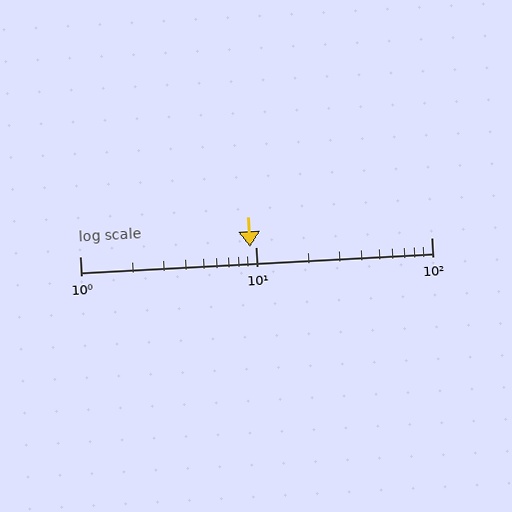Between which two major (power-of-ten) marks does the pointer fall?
The pointer is between 1 and 10.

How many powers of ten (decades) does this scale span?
The scale spans 2 decades, from 1 to 100.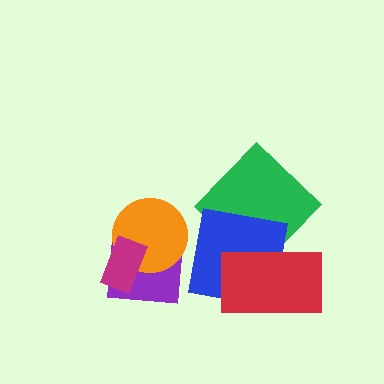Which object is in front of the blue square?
The red rectangle is in front of the blue square.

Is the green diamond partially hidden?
Yes, it is partially covered by another shape.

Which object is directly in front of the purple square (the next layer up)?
The orange circle is directly in front of the purple square.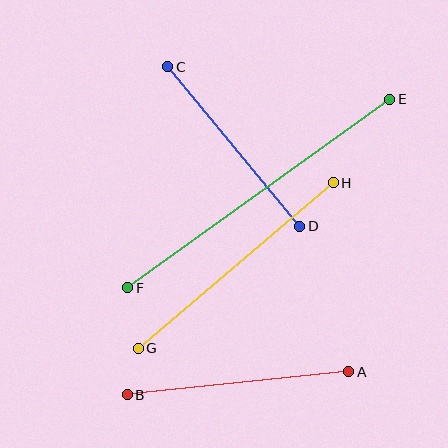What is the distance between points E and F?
The distance is approximately 323 pixels.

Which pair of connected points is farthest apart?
Points E and F are farthest apart.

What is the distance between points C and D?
The distance is approximately 207 pixels.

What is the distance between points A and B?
The distance is approximately 223 pixels.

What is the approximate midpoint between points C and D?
The midpoint is at approximately (234, 146) pixels.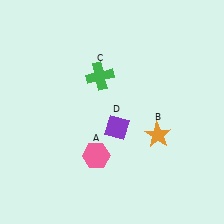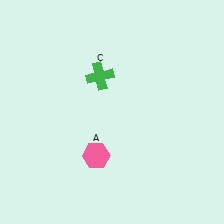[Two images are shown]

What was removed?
The orange star (B), the purple diamond (D) were removed in Image 2.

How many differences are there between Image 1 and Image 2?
There are 2 differences between the two images.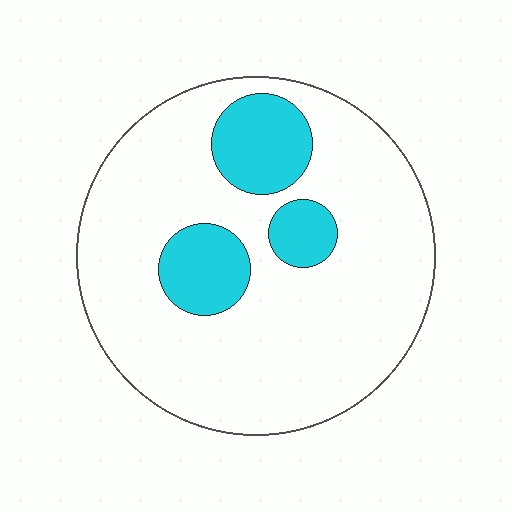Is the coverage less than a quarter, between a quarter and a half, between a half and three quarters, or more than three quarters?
Less than a quarter.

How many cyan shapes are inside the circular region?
3.